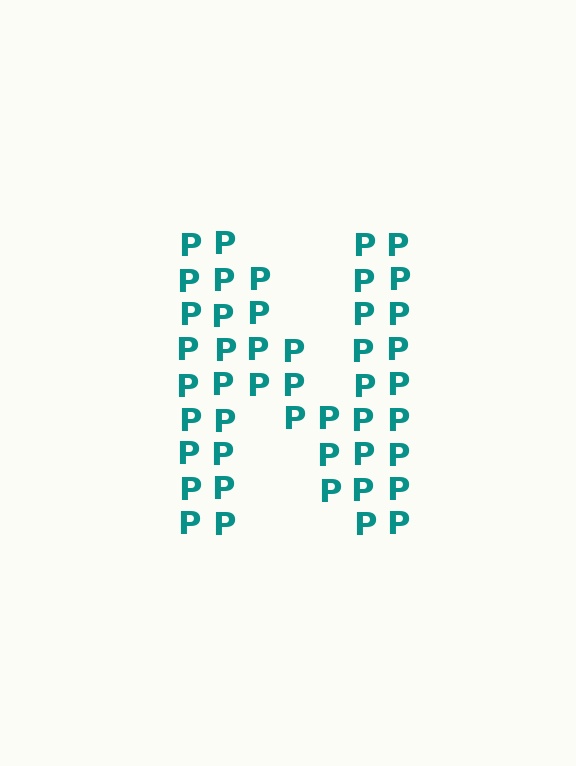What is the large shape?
The large shape is the letter N.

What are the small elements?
The small elements are letter P's.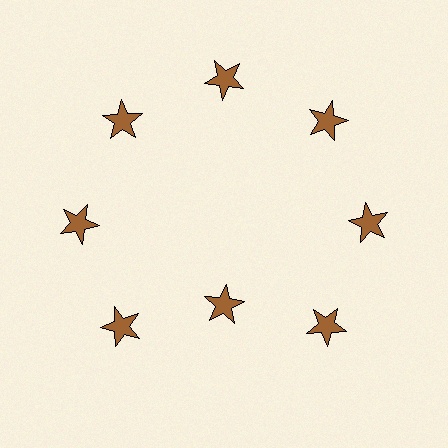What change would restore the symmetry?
The symmetry would be restored by moving it outward, back onto the ring so that all 8 stars sit at equal angles and equal distance from the center.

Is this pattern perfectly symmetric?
No. The 8 brown stars are arranged in a ring, but one element near the 6 o'clock position is pulled inward toward the center, breaking the 8-fold rotational symmetry.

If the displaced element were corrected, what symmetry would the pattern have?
It would have 8-fold rotational symmetry — the pattern would map onto itself every 45 degrees.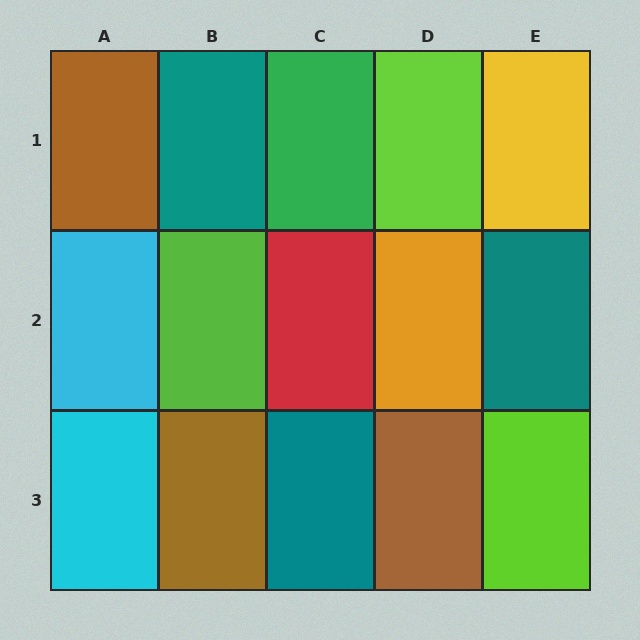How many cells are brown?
3 cells are brown.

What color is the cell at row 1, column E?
Yellow.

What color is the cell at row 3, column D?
Brown.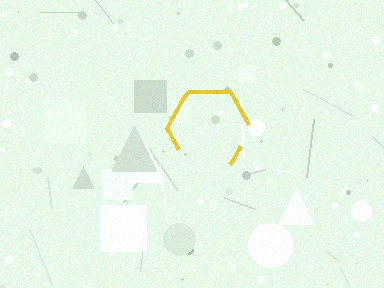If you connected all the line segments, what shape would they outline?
They would outline a hexagon.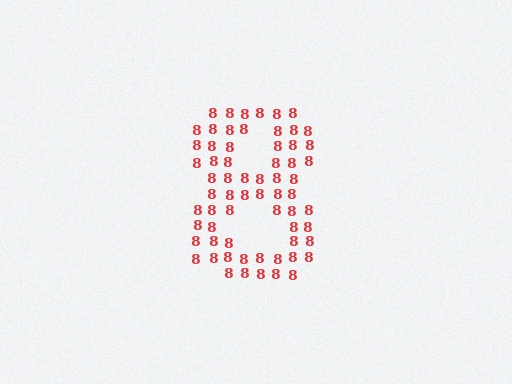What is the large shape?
The large shape is the digit 8.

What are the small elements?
The small elements are digit 8's.